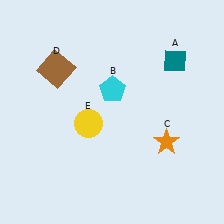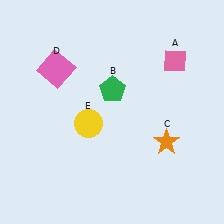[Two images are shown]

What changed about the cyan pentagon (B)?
In Image 1, B is cyan. In Image 2, it changed to green.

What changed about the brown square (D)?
In Image 1, D is brown. In Image 2, it changed to pink.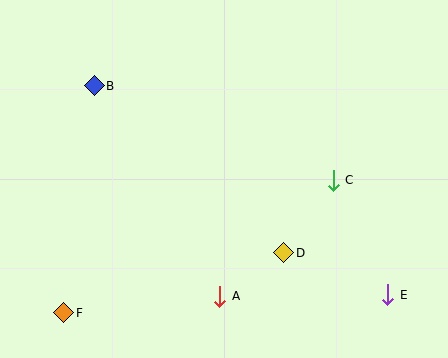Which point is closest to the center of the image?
Point D at (284, 253) is closest to the center.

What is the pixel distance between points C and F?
The distance between C and F is 300 pixels.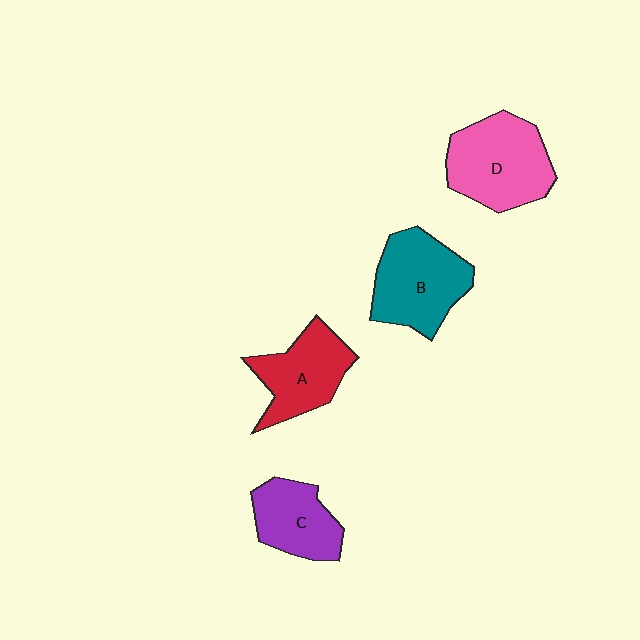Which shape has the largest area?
Shape D (pink).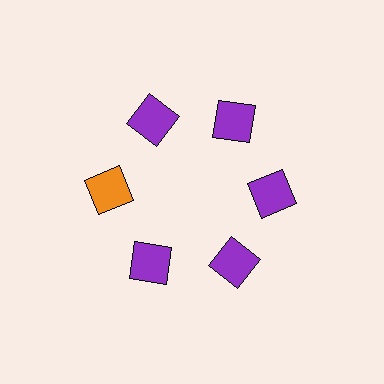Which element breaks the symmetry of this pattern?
The orange square at roughly the 9 o'clock position breaks the symmetry. All other shapes are purple squares.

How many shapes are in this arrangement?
There are 6 shapes arranged in a ring pattern.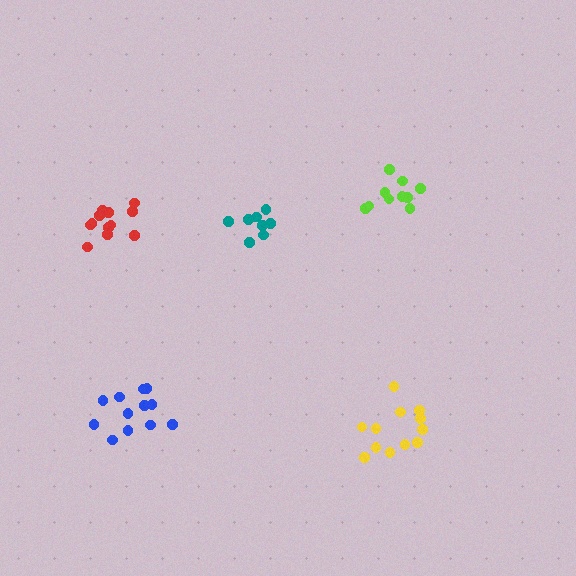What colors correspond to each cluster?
The clusters are colored: lime, teal, red, blue, yellow.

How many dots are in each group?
Group 1: 10 dots, Group 2: 8 dots, Group 3: 13 dots, Group 4: 12 dots, Group 5: 12 dots (55 total).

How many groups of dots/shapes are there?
There are 5 groups.